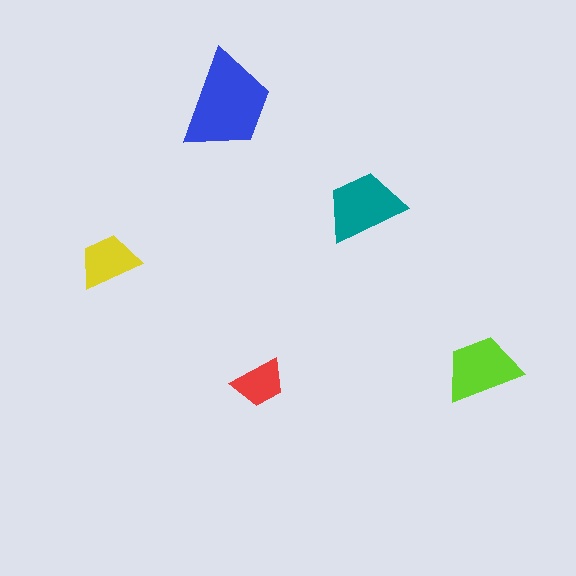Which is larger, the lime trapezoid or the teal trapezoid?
The teal one.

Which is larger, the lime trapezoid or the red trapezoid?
The lime one.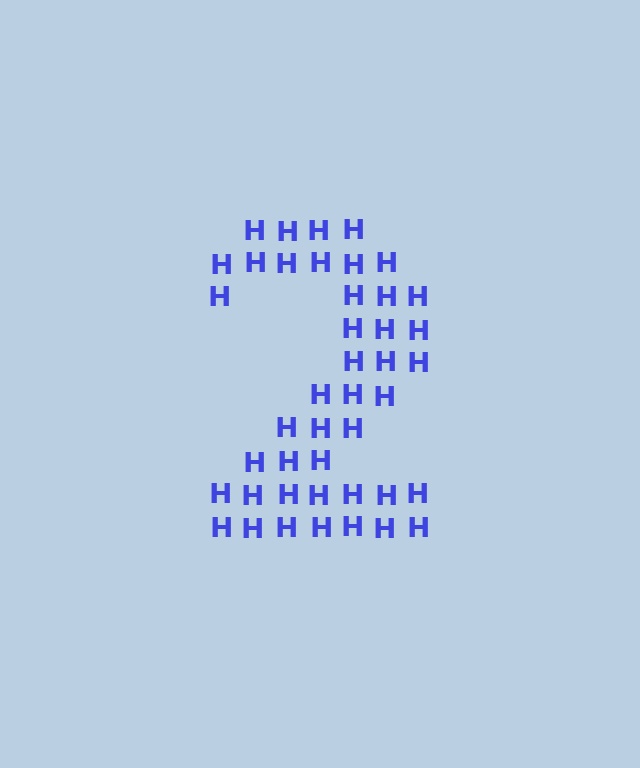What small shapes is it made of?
It is made of small letter H's.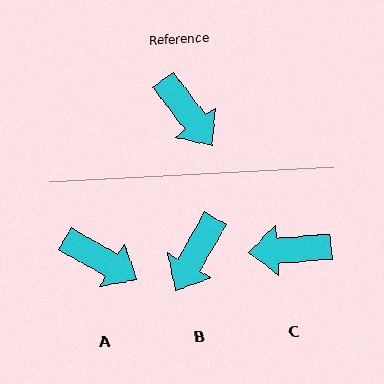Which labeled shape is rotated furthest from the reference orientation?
C, about 123 degrees away.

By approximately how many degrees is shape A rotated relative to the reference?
Approximately 24 degrees counter-clockwise.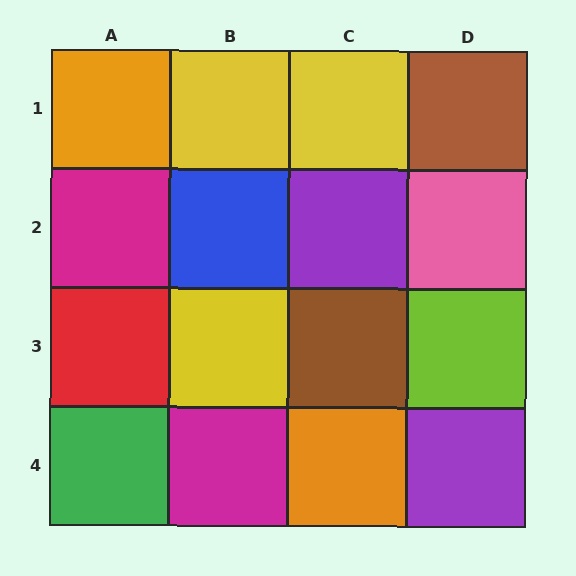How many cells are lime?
1 cell is lime.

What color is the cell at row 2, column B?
Blue.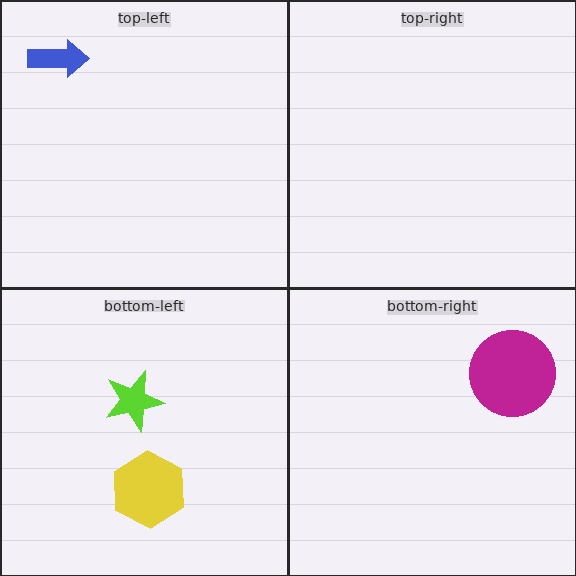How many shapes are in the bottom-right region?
1.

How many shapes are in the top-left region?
1.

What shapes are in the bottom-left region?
The yellow hexagon, the lime star.